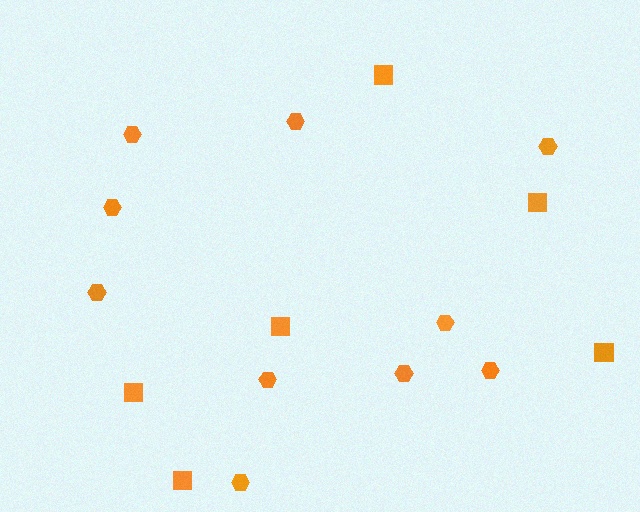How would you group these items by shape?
There are 2 groups: one group of squares (6) and one group of hexagons (10).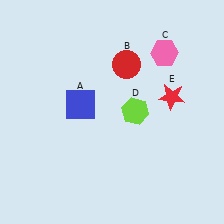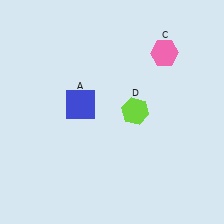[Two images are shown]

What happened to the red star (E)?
The red star (E) was removed in Image 2. It was in the top-right area of Image 1.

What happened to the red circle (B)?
The red circle (B) was removed in Image 2. It was in the top-right area of Image 1.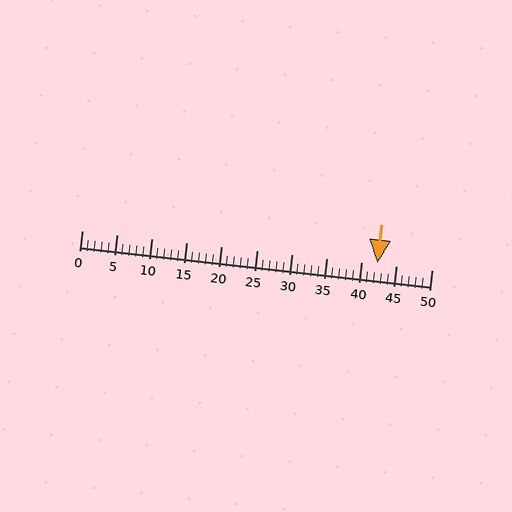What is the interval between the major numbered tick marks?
The major tick marks are spaced 5 units apart.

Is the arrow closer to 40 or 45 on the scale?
The arrow is closer to 40.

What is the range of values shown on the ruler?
The ruler shows values from 0 to 50.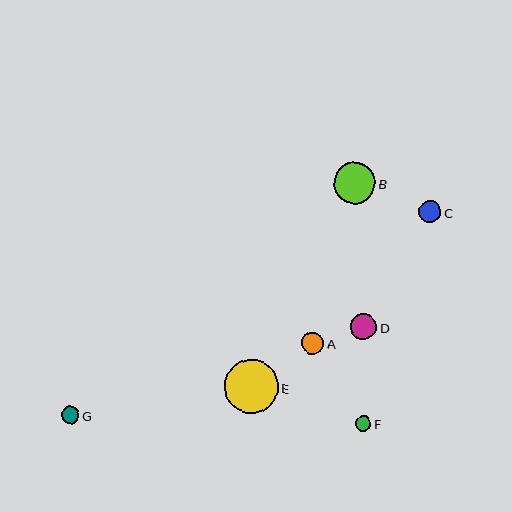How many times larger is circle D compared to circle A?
Circle D is approximately 1.2 times the size of circle A.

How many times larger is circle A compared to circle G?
Circle A is approximately 1.2 times the size of circle G.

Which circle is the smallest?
Circle F is the smallest with a size of approximately 16 pixels.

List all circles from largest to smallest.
From largest to smallest: E, B, D, A, C, G, F.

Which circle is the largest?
Circle E is the largest with a size of approximately 53 pixels.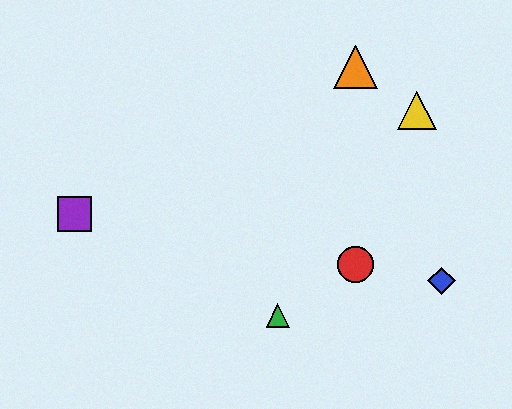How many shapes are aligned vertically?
2 shapes (the red circle, the orange triangle) are aligned vertically.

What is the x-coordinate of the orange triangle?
The orange triangle is at x≈356.